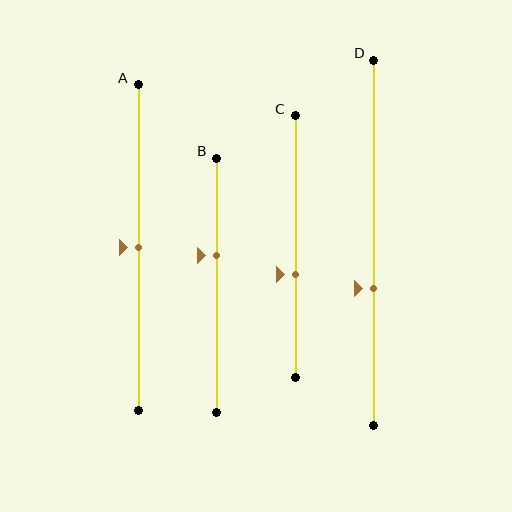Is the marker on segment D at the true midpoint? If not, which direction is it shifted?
No, the marker on segment D is shifted downward by about 13% of the segment length.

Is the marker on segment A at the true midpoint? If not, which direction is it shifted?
Yes, the marker on segment A is at the true midpoint.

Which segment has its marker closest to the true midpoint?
Segment A has its marker closest to the true midpoint.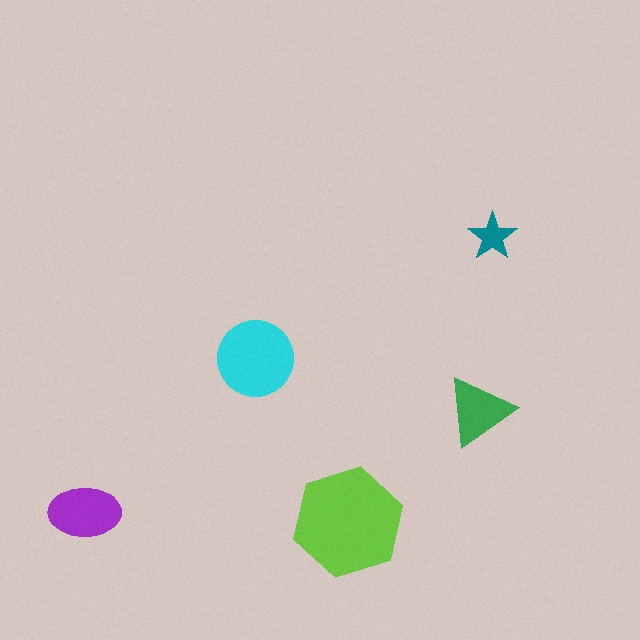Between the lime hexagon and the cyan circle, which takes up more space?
The lime hexagon.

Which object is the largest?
The lime hexagon.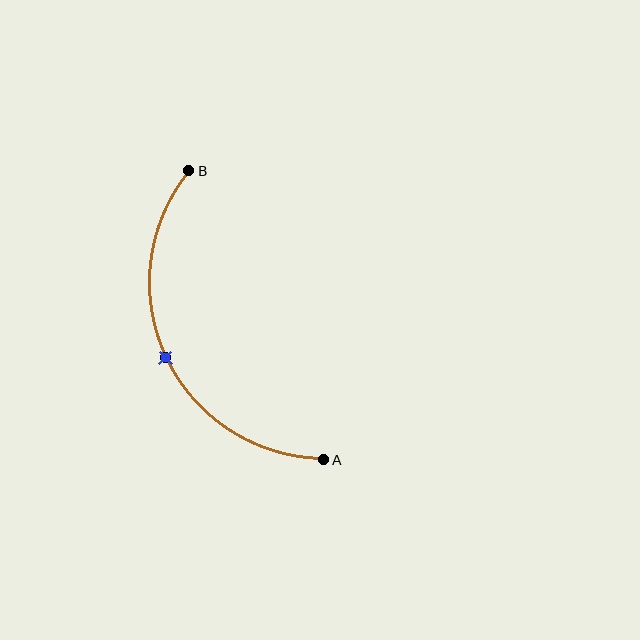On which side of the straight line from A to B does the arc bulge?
The arc bulges to the left of the straight line connecting A and B.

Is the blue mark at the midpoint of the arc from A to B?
Yes. The blue mark lies on the arc at equal arc-length from both A and B — it is the arc midpoint.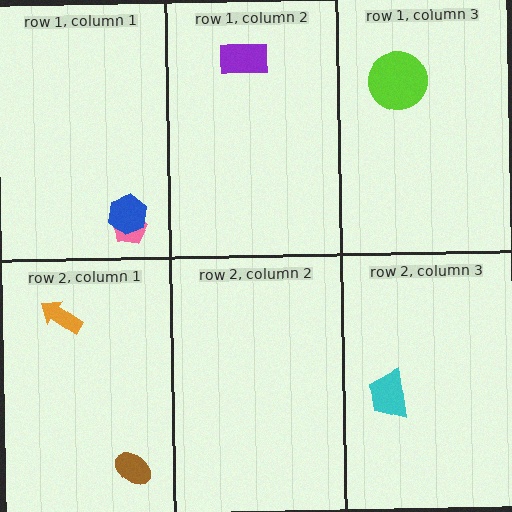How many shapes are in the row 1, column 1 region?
2.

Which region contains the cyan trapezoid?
The row 2, column 3 region.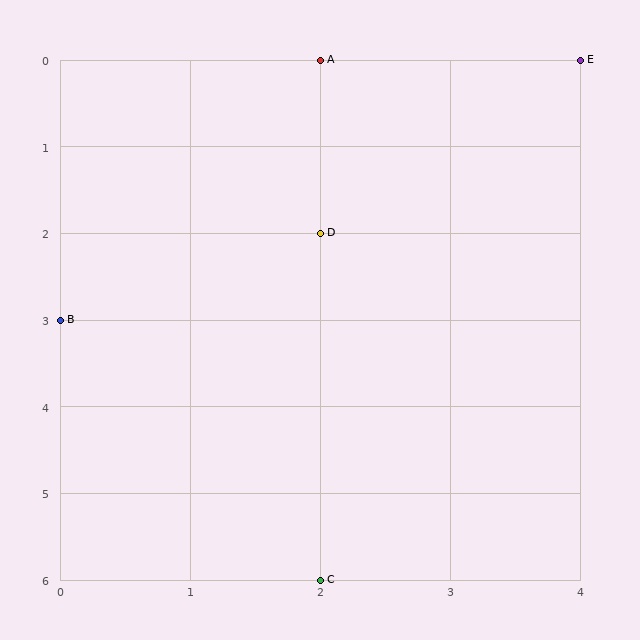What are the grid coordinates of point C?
Point C is at grid coordinates (2, 6).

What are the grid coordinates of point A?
Point A is at grid coordinates (2, 0).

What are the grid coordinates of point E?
Point E is at grid coordinates (4, 0).